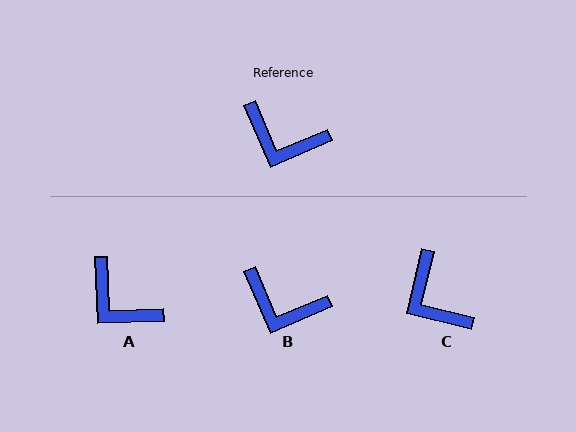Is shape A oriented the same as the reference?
No, it is off by about 21 degrees.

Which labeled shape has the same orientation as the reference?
B.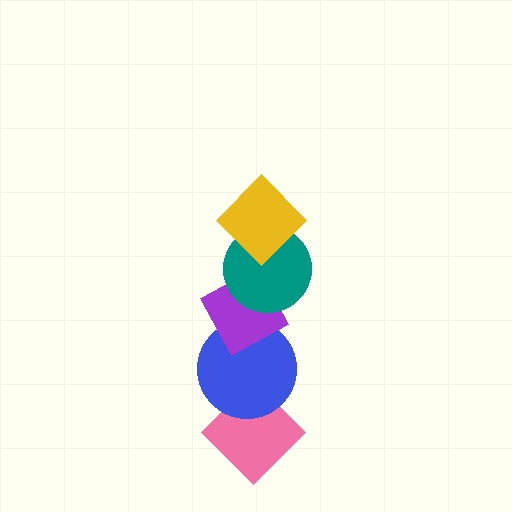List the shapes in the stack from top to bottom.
From top to bottom: the yellow diamond, the teal circle, the purple diamond, the blue circle, the pink diamond.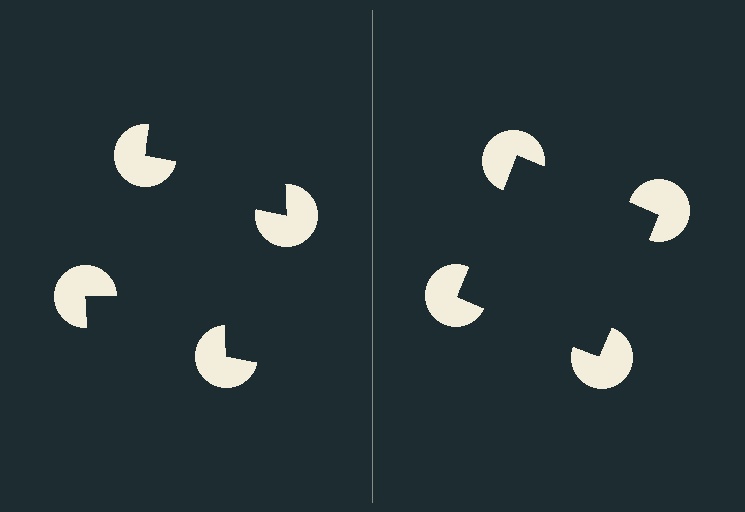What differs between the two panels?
The pac-man discs are positioned identically on both sides; only the wedge orientations differ. On the right they align to a square; on the left they are misaligned.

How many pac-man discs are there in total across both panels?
8 — 4 on each side.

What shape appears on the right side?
An illusory square.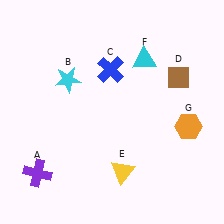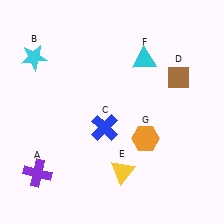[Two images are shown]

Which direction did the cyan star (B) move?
The cyan star (B) moved left.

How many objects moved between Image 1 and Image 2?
3 objects moved between the two images.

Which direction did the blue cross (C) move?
The blue cross (C) moved down.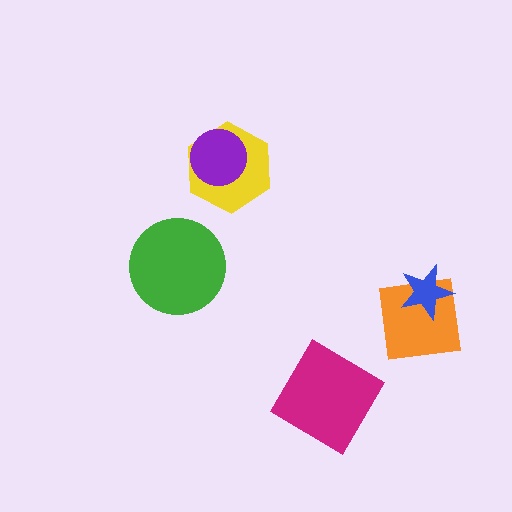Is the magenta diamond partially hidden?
No, no other shape covers it.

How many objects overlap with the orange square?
1 object overlaps with the orange square.